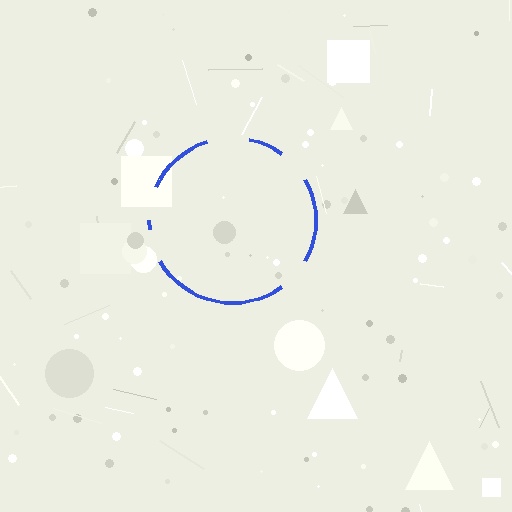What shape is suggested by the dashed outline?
The dashed outline suggests a circle.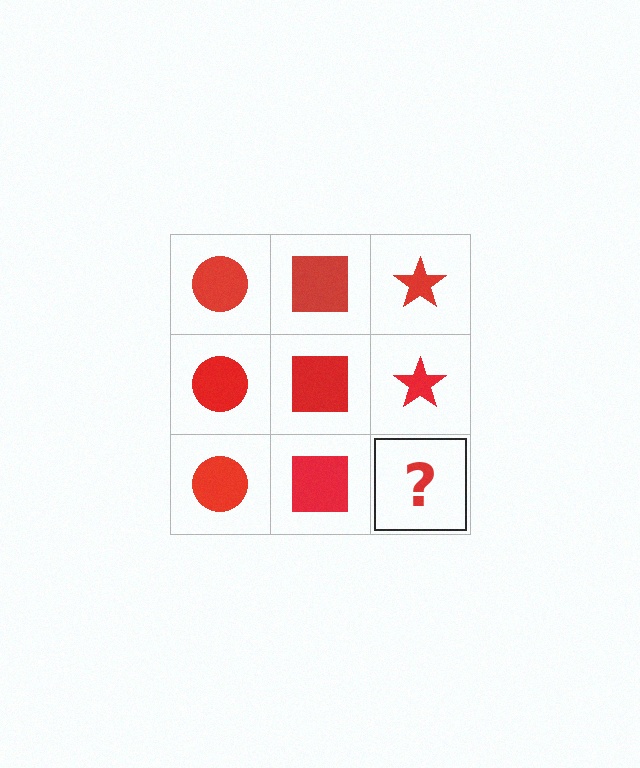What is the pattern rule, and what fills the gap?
The rule is that each column has a consistent shape. The gap should be filled with a red star.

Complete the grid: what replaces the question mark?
The question mark should be replaced with a red star.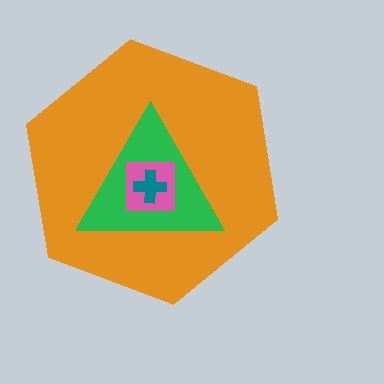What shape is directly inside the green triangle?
The pink square.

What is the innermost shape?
The teal cross.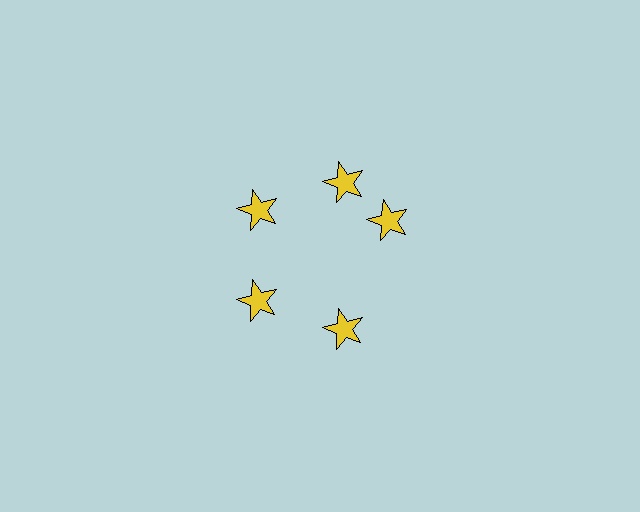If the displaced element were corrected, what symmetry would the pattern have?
It would have 5-fold rotational symmetry — the pattern would map onto itself every 72 degrees.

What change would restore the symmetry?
The symmetry would be restored by rotating it back into even spacing with its neighbors so that all 5 stars sit at equal angles and equal distance from the center.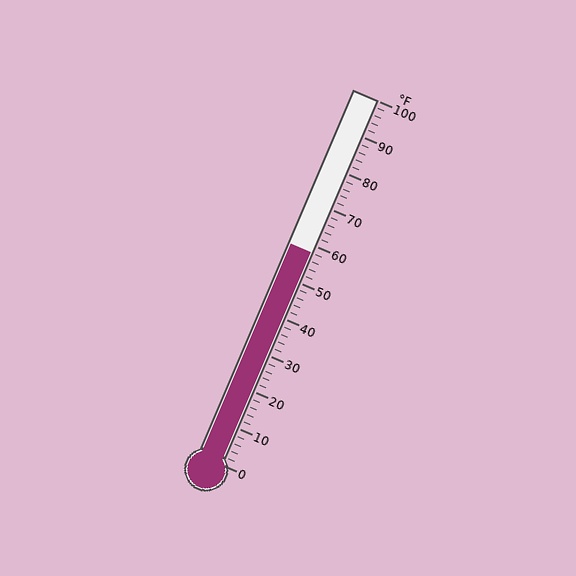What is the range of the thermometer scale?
The thermometer scale ranges from 0°F to 100°F.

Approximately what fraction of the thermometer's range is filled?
The thermometer is filled to approximately 60% of its range.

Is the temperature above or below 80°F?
The temperature is below 80°F.